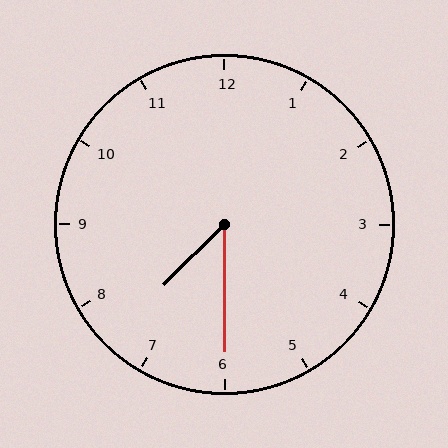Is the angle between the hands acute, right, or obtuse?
It is acute.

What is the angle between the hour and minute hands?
Approximately 45 degrees.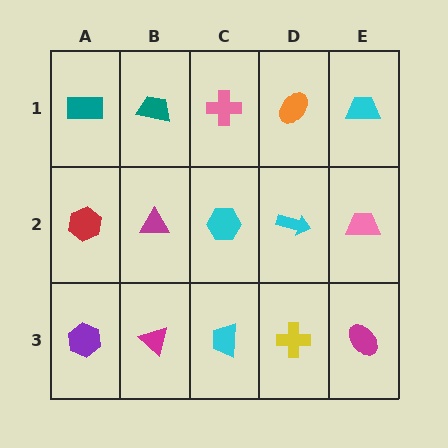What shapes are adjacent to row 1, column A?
A red hexagon (row 2, column A), a teal trapezoid (row 1, column B).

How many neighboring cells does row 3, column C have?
3.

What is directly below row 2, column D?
A yellow cross.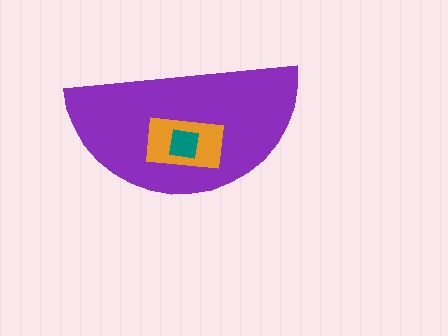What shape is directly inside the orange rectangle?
The teal square.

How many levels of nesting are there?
3.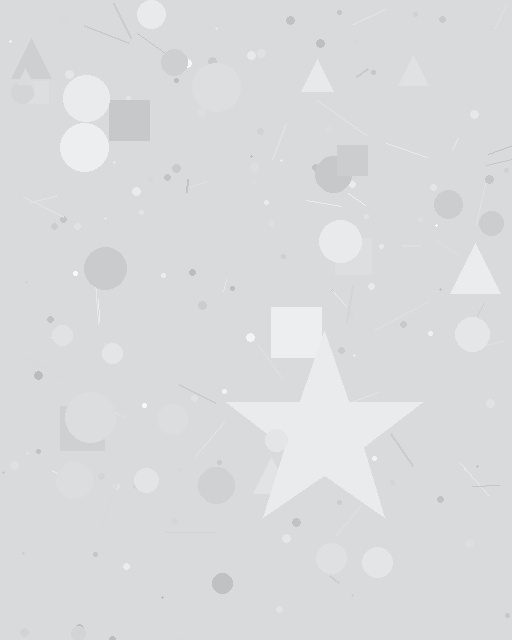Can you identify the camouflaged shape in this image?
The camouflaged shape is a star.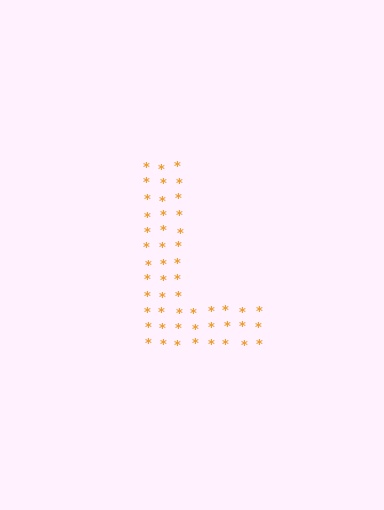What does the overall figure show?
The overall figure shows the letter L.